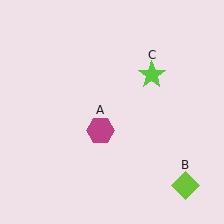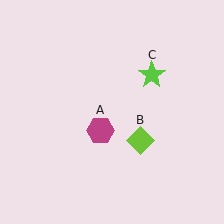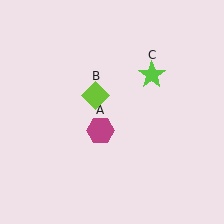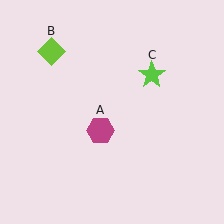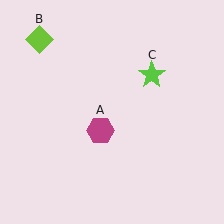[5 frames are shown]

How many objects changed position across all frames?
1 object changed position: lime diamond (object B).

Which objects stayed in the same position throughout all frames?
Magenta hexagon (object A) and lime star (object C) remained stationary.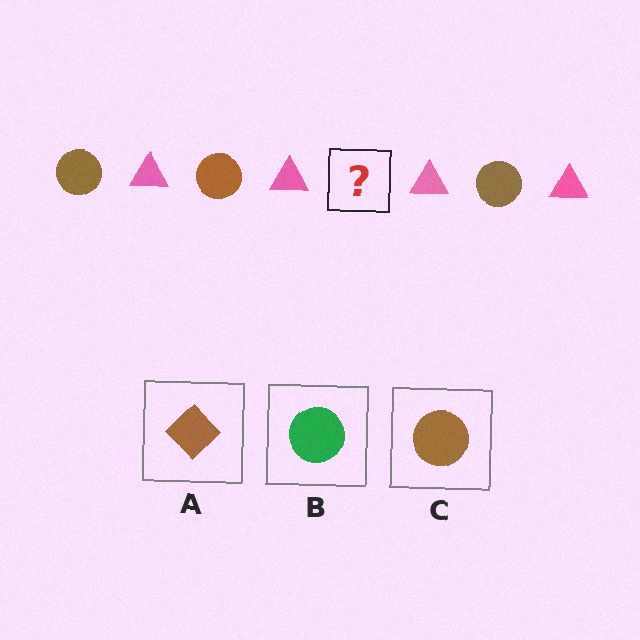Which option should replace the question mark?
Option C.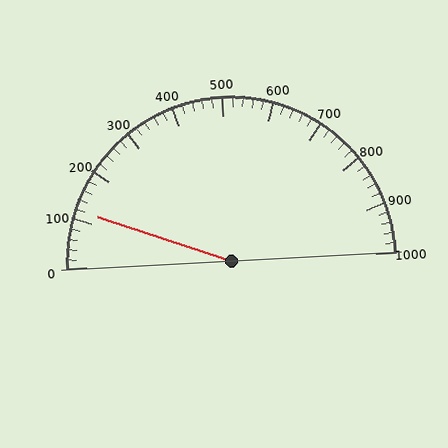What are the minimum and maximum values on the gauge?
The gauge ranges from 0 to 1000.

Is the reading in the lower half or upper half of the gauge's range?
The reading is in the lower half of the range (0 to 1000).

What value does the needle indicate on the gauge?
The needle indicates approximately 120.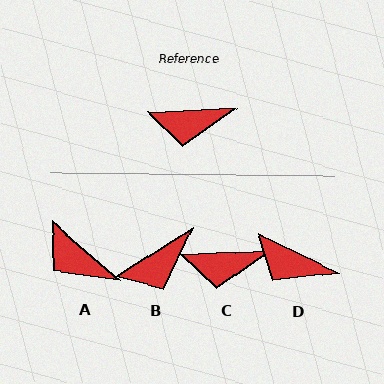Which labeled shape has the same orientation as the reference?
C.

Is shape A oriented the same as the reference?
No, it is off by about 44 degrees.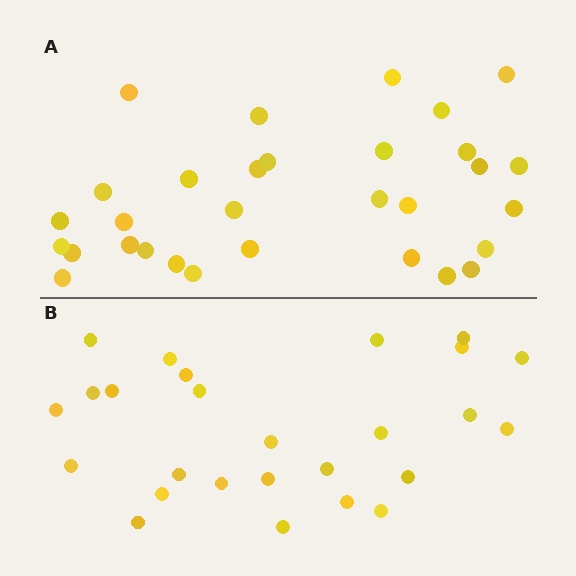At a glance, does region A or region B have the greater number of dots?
Region A (the top region) has more dots.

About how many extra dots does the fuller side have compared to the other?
Region A has about 5 more dots than region B.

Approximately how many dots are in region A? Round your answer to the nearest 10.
About 30 dots. (The exact count is 31, which rounds to 30.)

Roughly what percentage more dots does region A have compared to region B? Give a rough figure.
About 20% more.